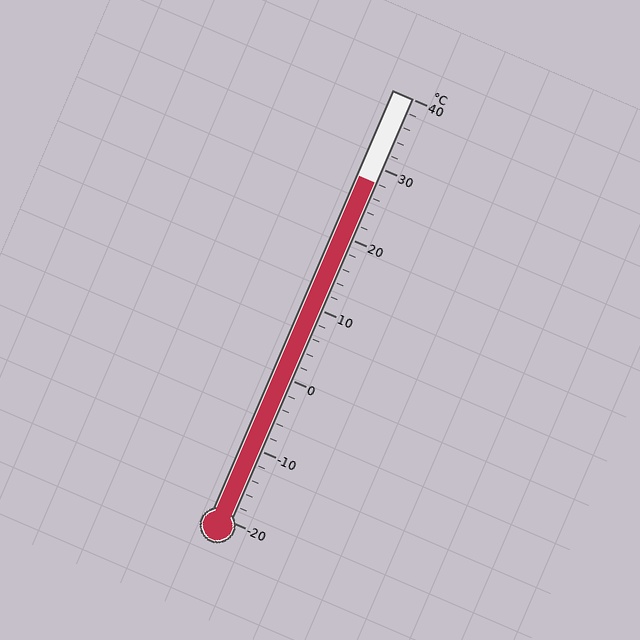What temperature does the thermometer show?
The thermometer shows approximately 28°C.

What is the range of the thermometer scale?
The thermometer scale ranges from -20°C to 40°C.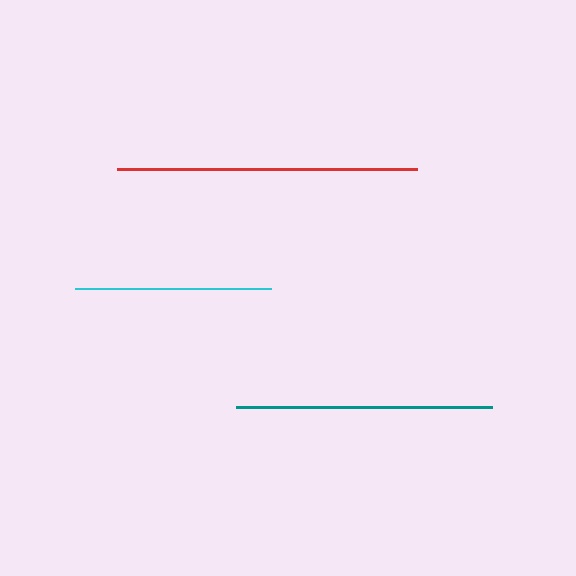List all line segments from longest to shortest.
From longest to shortest: red, teal, cyan.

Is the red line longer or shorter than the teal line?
The red line is longer than the teal line.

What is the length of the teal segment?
The teal segment is approximately 256 pixels long.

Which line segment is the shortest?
The cyan line is the shortest at approximately 195 pixels.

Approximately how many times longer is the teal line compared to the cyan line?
The teal line is approximately 1.3 times the length of the cyan line.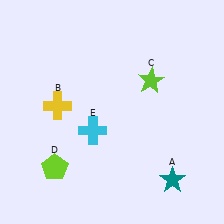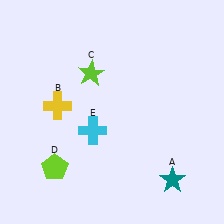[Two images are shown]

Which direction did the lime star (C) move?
The lime star (C) moved left.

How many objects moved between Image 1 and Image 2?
1 object moved between the two images.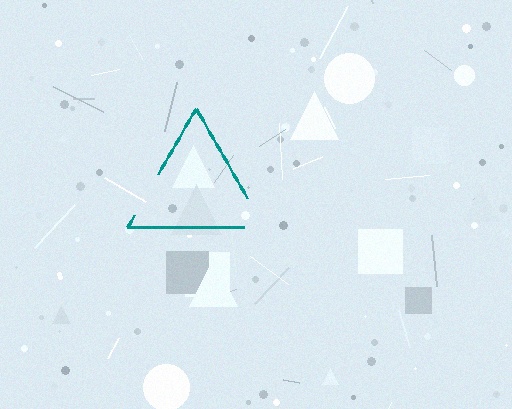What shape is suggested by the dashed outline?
The dashed outline suggests a triangle.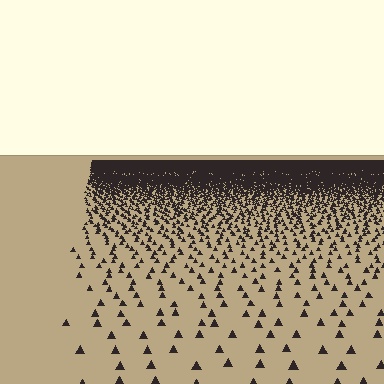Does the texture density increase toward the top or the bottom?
Density increases toward the top.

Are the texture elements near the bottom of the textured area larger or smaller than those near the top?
Larger. Near the bottom, elements are closer to the viewer and appear at a bigger on-screen size.